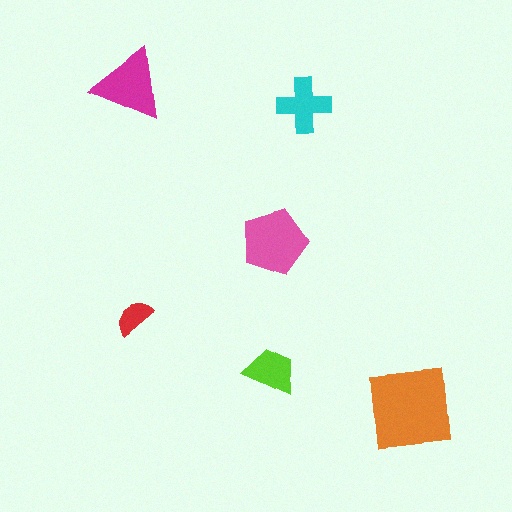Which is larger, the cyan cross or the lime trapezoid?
The cyan cross.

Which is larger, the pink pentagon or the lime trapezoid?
The pink pentagon.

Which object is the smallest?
The red semicircle.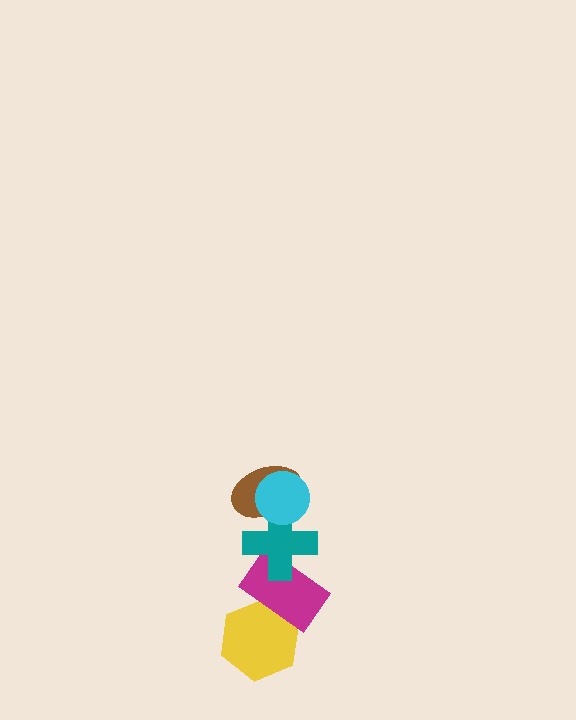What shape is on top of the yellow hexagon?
The magenta rectangle is on top of the yellow hexagon.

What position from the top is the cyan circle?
The cyan circle is 1st from the top.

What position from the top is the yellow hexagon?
The yellow hexagon is 5th from the top.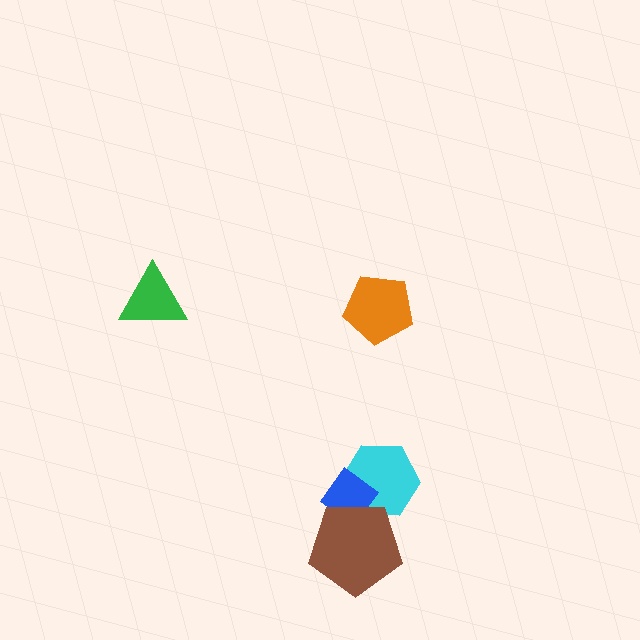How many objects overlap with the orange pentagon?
0 objects overlap with the orange pentagon.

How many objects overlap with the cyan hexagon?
2 objects overlap with the cyan hexagon.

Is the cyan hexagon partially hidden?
Yes, it is partially covered by another shape.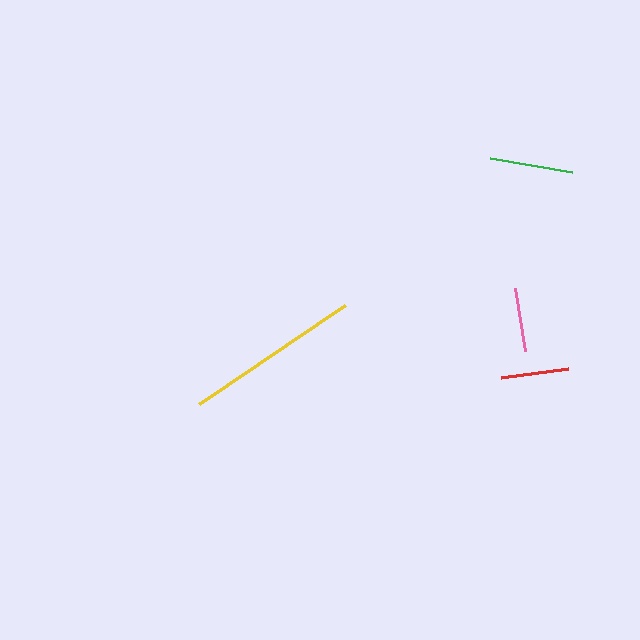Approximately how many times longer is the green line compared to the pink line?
The green line is approximately 1.3 times the length of the pink line.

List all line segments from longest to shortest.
From longest to shortest: yellow, green, red, pink.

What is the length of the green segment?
The green segment is approximately 83 pixels long.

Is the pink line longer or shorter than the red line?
The red line is longer than the pink line.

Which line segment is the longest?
The yellow line is the longest at approximately 177 pixels.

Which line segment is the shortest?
The pink line is the shortest at approximately 64 pixels.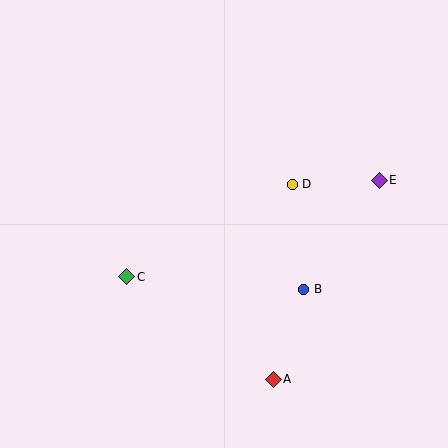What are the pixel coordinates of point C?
Point C is at (127, 277).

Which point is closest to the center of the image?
Point D at (292, 184) is closest to the center.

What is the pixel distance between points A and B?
The distance between A and B is 95 pixels.